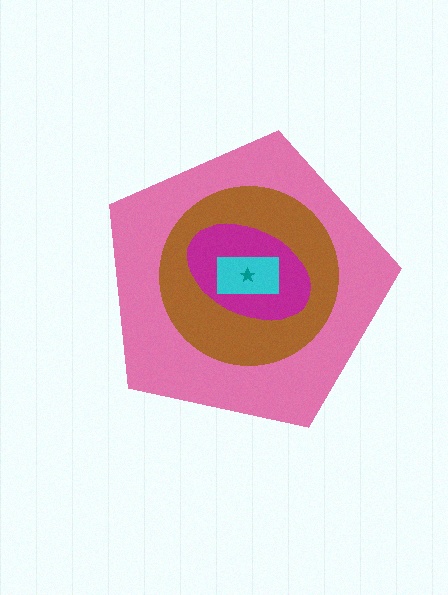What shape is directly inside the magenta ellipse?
The cyan rectangle.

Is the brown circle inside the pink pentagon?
Yes.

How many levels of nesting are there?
5.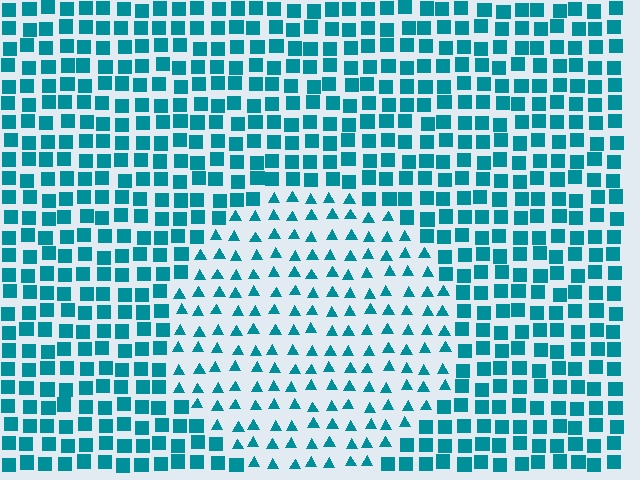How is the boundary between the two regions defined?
The boundary is defined by a change in element shape: triangles inside vs. squares outside. All elements share the same color and spacing.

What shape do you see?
I see a circle.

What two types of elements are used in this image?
The image uses triangles inside the circle region and squares outside it.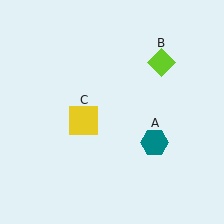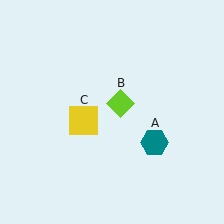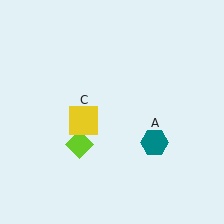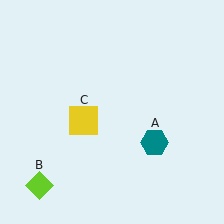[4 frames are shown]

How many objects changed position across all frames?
1 object changed position: lime diamond (object B).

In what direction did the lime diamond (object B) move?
The lime diamond (object B) moved down and to the left.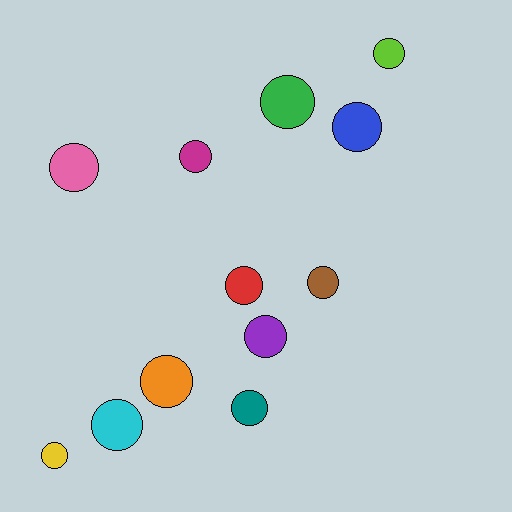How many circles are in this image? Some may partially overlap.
There are 12 circles.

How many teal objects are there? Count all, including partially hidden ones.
There is 1 teal object.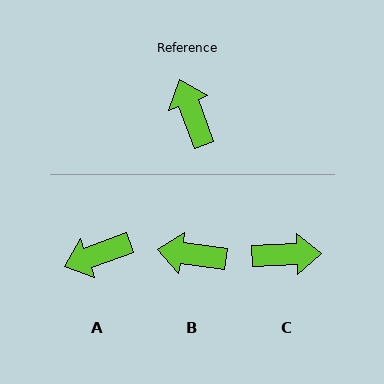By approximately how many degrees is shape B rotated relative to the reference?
Approximately 62 degrees counter-clockwise.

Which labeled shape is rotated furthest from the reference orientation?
C, about 109 degrees away.